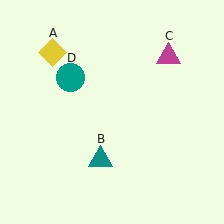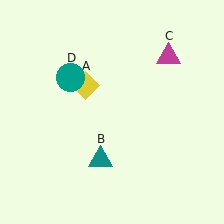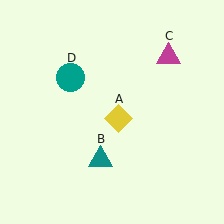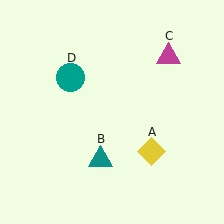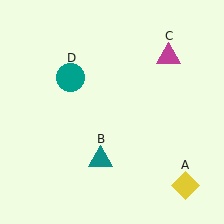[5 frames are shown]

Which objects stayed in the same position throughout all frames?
Teal triangle (object B) and magenta triangle (object C) and teal circle (object D) remained stationary.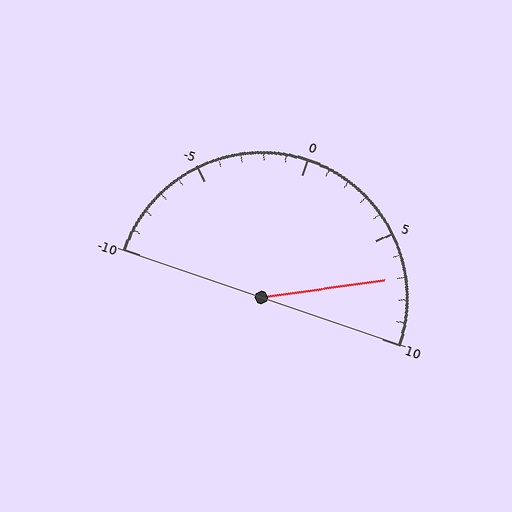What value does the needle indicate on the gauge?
The needle indicates approximately 7.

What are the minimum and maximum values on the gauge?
The gauge ranges from -10 to 10.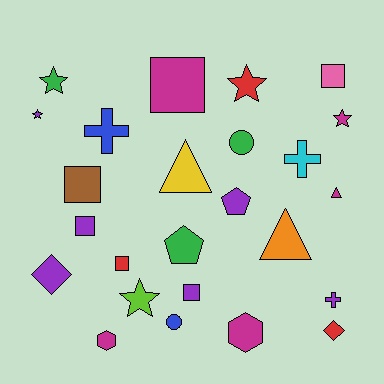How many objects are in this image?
There are 25 objects.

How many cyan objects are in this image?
There is 1 cyan object.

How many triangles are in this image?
There are 3 triangles.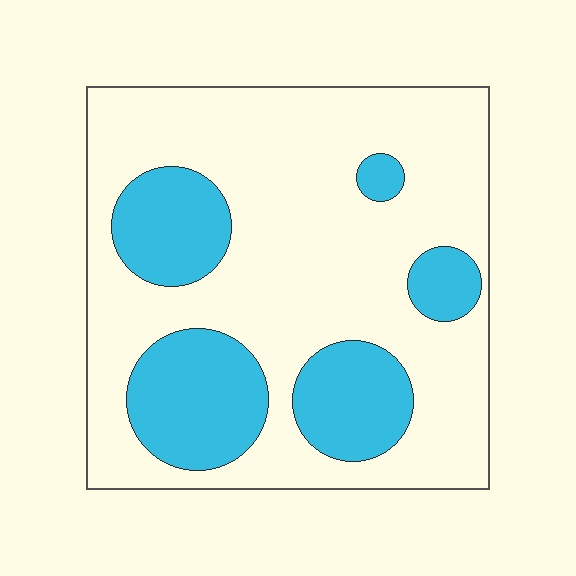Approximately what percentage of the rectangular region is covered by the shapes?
Approximately 30%.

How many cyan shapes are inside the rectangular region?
5.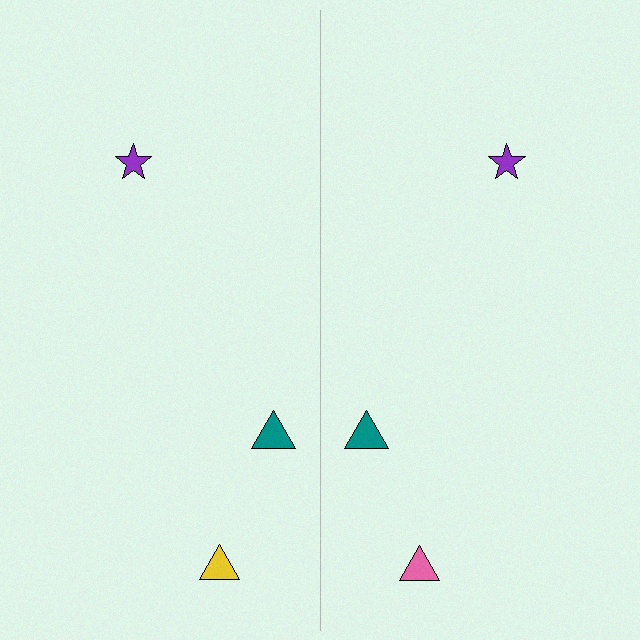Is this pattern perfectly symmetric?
No, the pattern is not perfectly symmetric. The pink triangle on the right side breaks the symmetry — its mirror counterpart is yellow.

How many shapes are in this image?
There are 6 shapes in this image.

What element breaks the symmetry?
The pink triangle on the right side breaks the symmetry — its mirror counterpart is yellow.